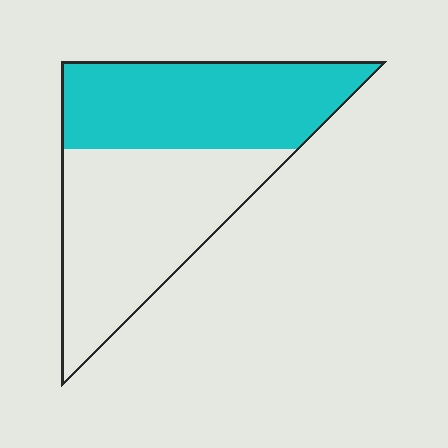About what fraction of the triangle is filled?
About one half (1/2).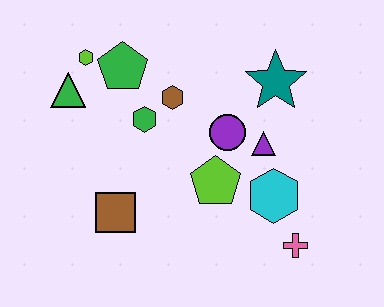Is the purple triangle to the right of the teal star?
No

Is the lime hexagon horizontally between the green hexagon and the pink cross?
No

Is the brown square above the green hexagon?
No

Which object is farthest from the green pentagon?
The pink cross is farthest from the green pentagon.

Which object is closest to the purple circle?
The purple triangle is closest to the purple circle.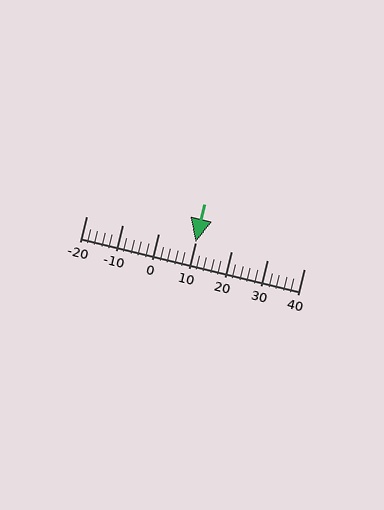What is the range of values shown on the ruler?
The ruler shows values from -20 to 40.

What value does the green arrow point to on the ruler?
The green arrow points to approximately 10.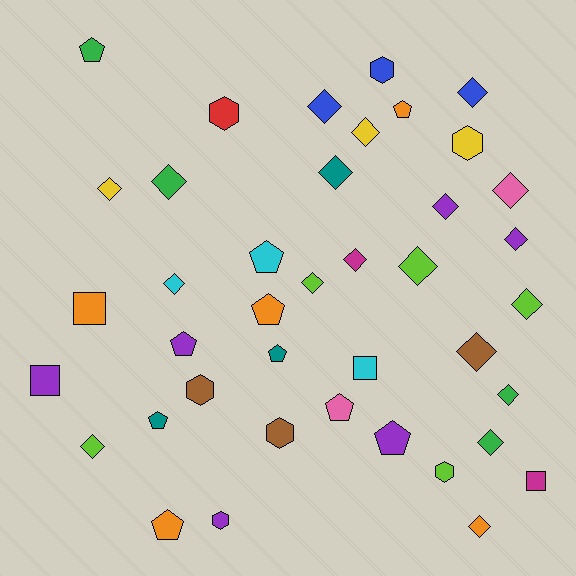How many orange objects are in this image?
There are 5 orange objects.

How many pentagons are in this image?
There are 10 pentagons.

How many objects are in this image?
There are 40 objects.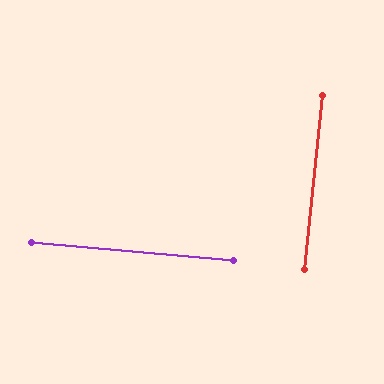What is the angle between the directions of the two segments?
Approximately 89 degrees.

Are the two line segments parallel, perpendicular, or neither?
Perpendicular — they meet at approximately 89°.